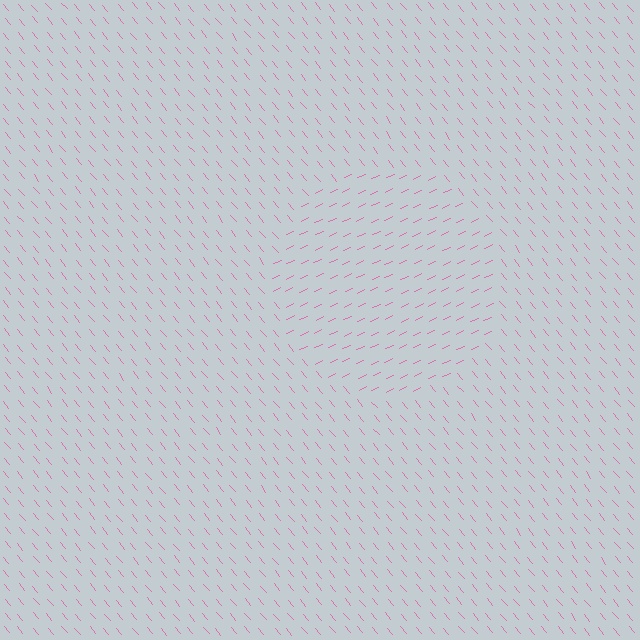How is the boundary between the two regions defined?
The boundary is defined purely by a change in line orientation (approximately 75 degrees difference). All lines are the same color and thickness.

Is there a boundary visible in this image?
Yes, there is a texture boundary formed by a change in line orientation.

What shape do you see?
I see a circle.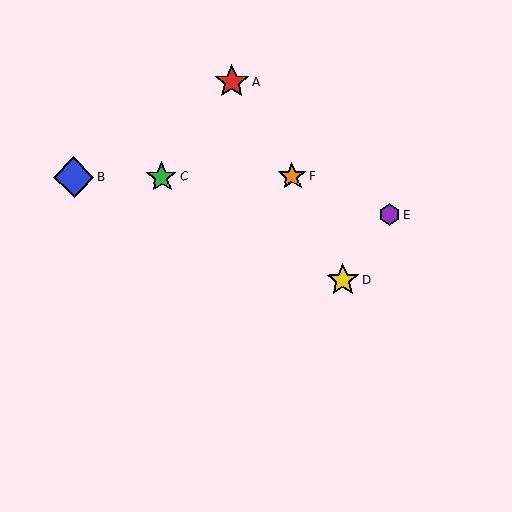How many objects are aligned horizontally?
3 objects (B, C, F) are aligned horizontally.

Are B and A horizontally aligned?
No, B is at y≈177 and A is at y≈82.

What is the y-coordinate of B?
Object B is at y≈177.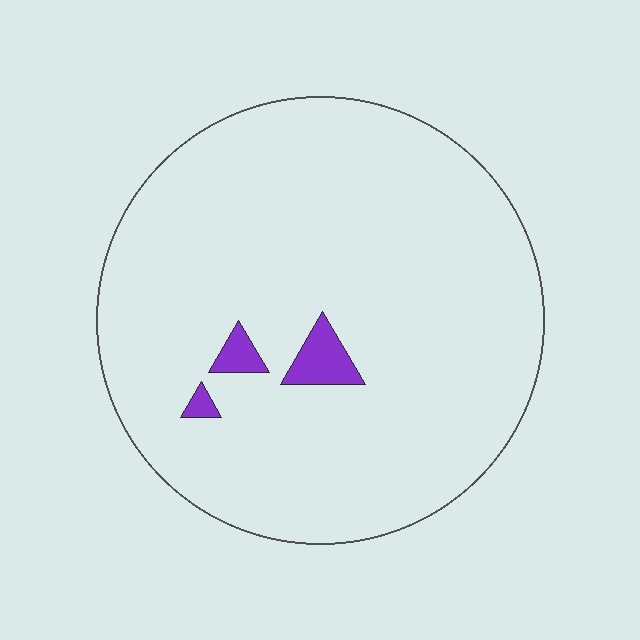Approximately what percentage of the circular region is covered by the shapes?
Approximately 5%.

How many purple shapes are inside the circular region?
3.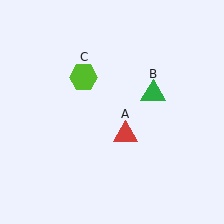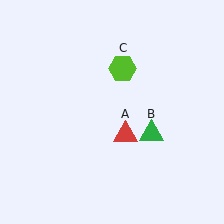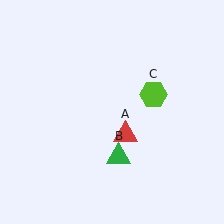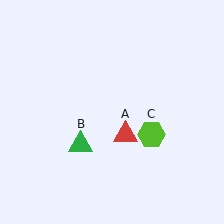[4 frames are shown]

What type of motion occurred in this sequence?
The green triangle (object B), lime hexagon (object C) rotated clockwise around the center of the scene.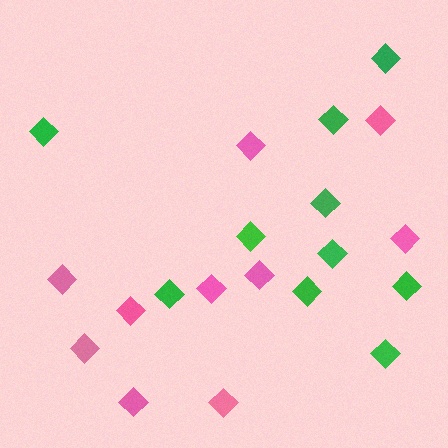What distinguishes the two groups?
There are 2 groups: one group of green diamonds (10) and one group of pink diamonds (10).